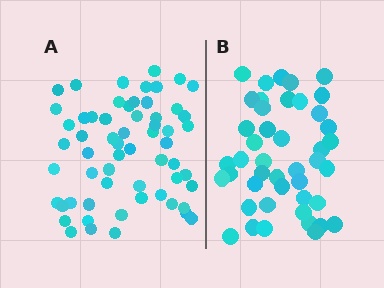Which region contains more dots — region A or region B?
Region A (the left region) has more dots.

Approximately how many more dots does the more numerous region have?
Region A has approximately 15 more dots than region B.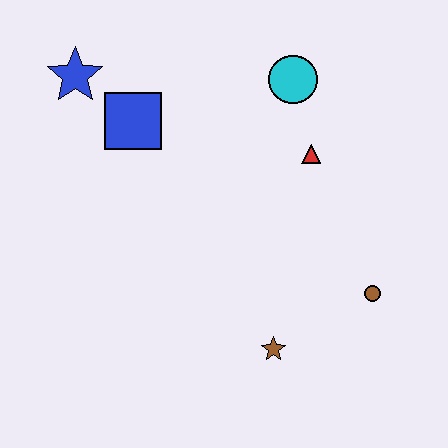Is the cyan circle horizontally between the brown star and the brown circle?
Yes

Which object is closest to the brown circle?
The brown star is closest to the brown circle.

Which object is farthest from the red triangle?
The blue star is farthest from the red triangle.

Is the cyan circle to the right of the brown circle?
No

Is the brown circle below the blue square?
Yes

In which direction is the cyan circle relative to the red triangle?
The cyan circle is above the red triangle.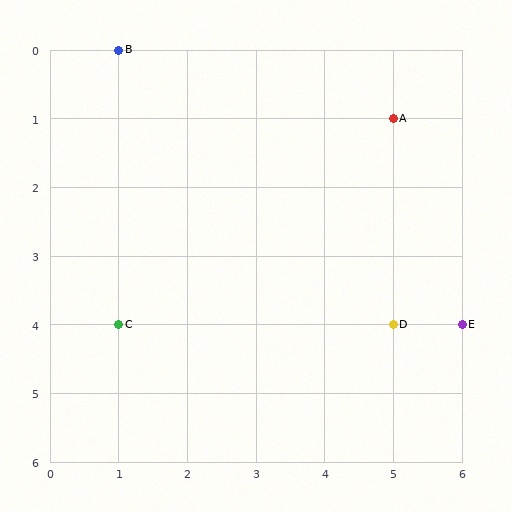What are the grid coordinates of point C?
Point C is at grid coordinates (1, 4).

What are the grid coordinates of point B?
Point B is at grid coordinates (1, 0).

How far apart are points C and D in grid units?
Points C and D are 4 columns apart.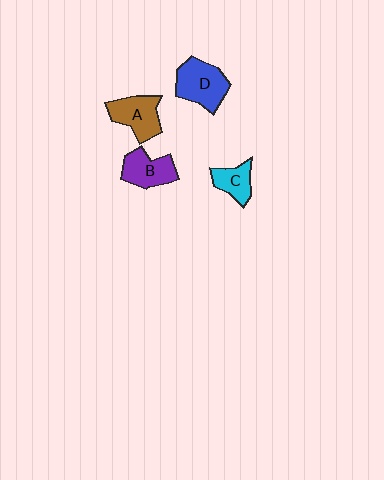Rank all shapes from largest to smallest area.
From largest to smallest: D (blue), A (brown), B (purple), C (cyan).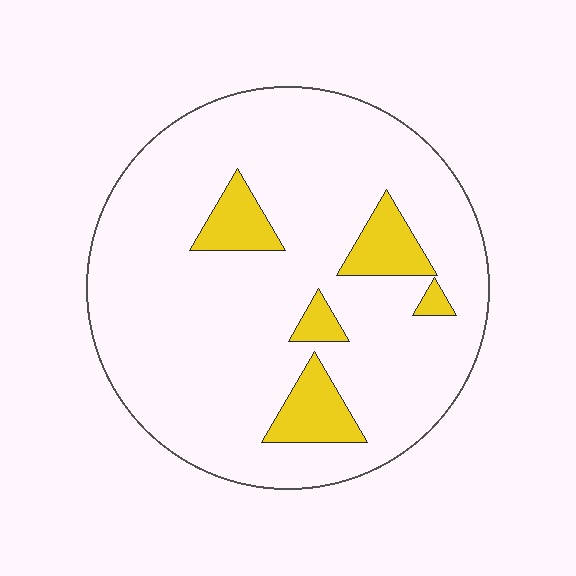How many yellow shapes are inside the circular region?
5.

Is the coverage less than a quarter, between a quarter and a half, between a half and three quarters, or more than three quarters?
Less than a quarter.